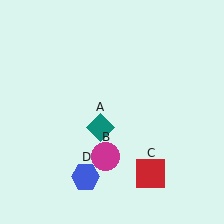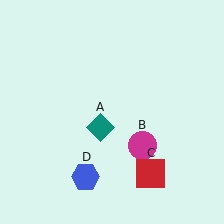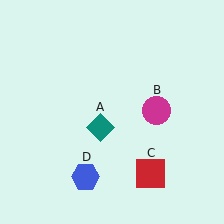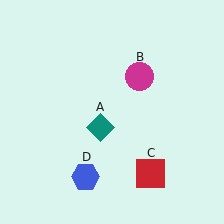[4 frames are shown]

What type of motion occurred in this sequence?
The magenta circle (object B) rotated counterclockwise around the center of the scene.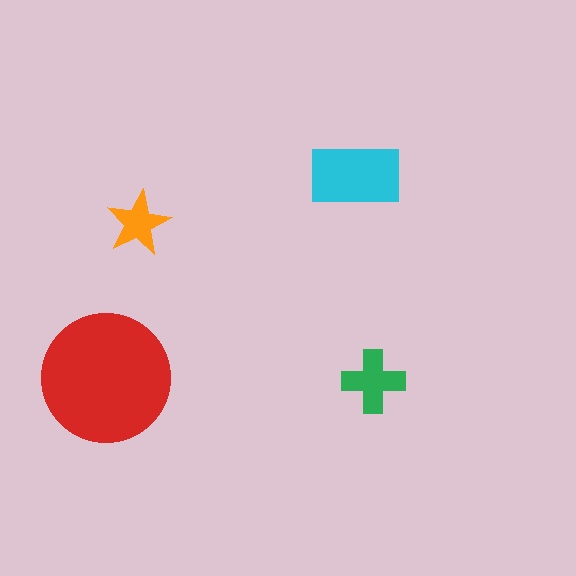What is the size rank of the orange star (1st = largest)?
4th.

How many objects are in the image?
There are 4 objects in the image.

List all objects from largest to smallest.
The red circle, the cyan rectangle, the green cross, the orange star.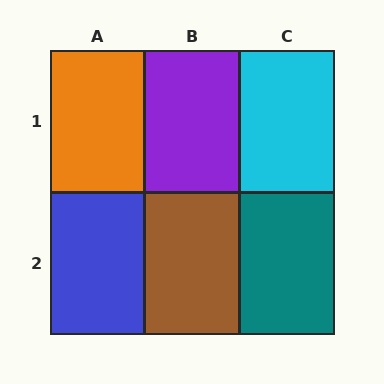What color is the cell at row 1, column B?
Purple.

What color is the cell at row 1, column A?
Orange.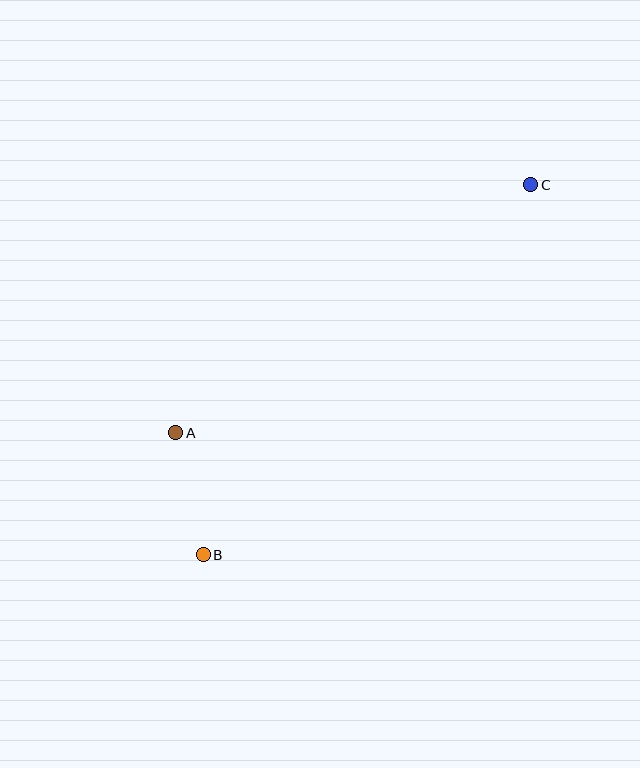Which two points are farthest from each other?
Points B and C are farthest from each other.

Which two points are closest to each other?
Points A and B are closest to each other.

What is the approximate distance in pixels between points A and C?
The distance between A and C is approximately 433 pixels.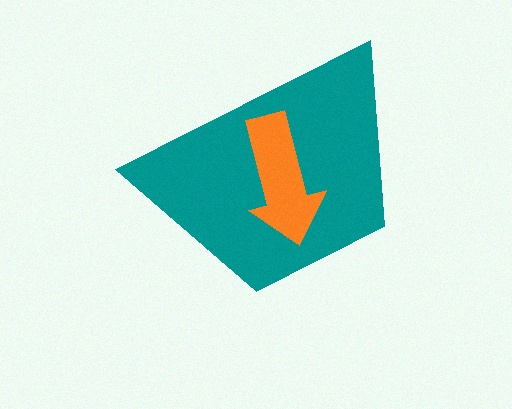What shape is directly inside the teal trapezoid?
The orange arrow.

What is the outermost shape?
The teal trapezoid.